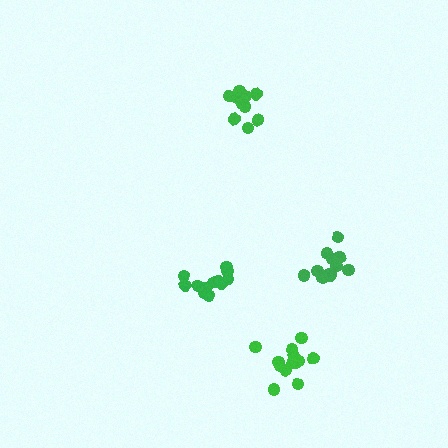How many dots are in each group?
Group 1: 13 dots, Group 2: 12 dots, Group 3: 12 dots, Group 4: 13 dots (50 total).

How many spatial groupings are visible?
There are 4 spatial groupings.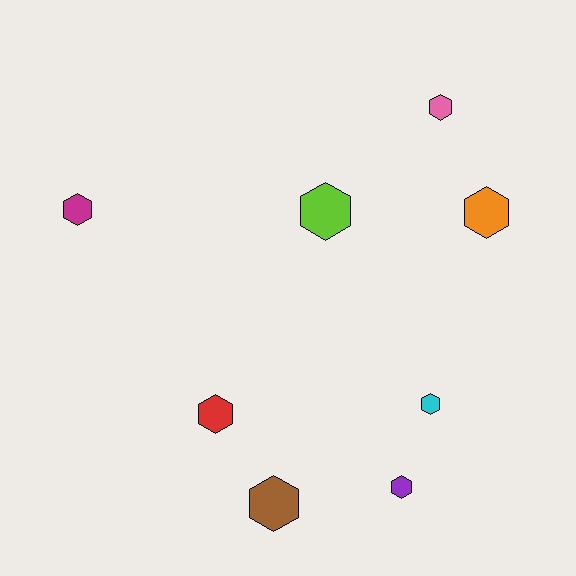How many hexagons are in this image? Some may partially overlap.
There are 8 hexagons.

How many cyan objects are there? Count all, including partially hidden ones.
There is 1 cyan object.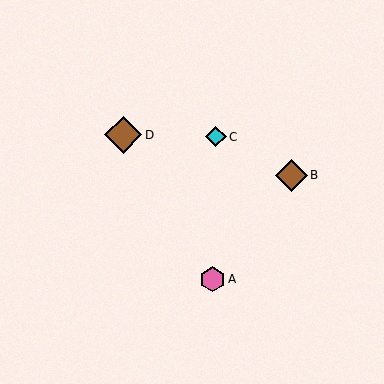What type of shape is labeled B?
Shape B is a brown diamond.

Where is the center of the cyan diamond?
The center of the cyan diamond is at (216, 137).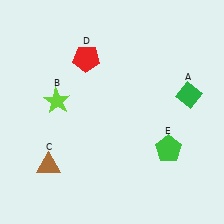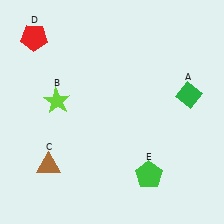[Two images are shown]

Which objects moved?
The objects that moved are: the red pentagon (D), the green pentagon (E).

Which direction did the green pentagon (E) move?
The green pentagon (E) moved down.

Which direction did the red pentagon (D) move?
The red pentagon (D) moved left.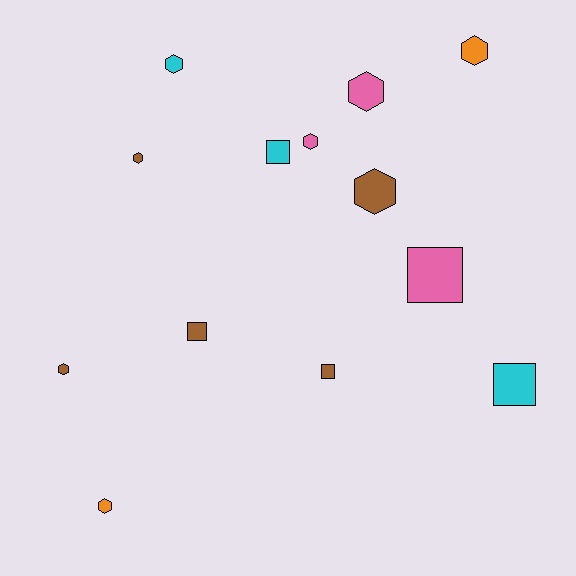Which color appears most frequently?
Brown, with 5 objects.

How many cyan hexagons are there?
There is 1 cyan hexagon.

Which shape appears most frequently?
Hexagon, with 8 objects.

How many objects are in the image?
There are 13 objects.